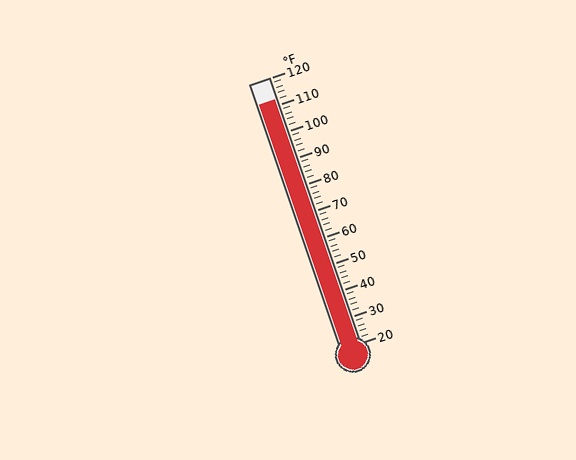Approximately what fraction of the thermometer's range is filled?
The thermometer is filled to approximately 90% of its range.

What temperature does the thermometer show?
The thermometer shows approximately 112°F.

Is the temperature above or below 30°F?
The temperature is above 30°F.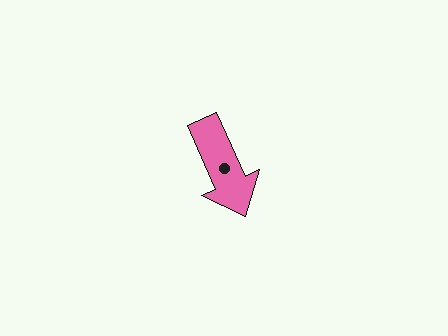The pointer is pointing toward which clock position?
Roughly 5 o'clock.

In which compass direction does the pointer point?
Southeast.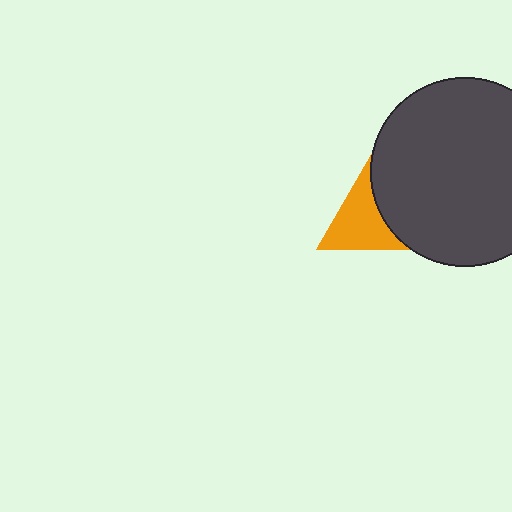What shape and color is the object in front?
The object in front is a dark gray circle.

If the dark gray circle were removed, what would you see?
You would see the complete orange triangle.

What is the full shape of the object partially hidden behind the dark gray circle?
The partially hidden object is an orange triangle.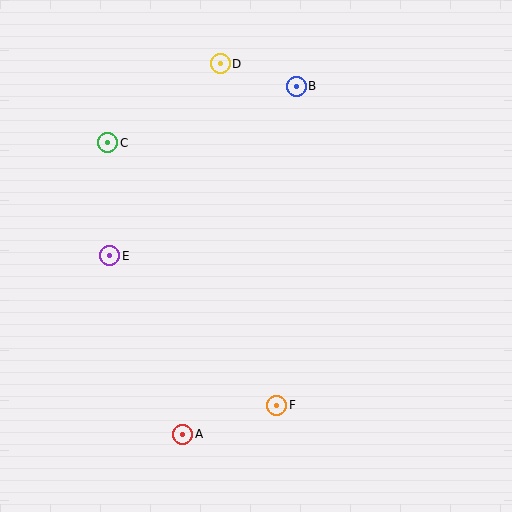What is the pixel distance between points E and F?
The distance between E and F is 224 pixels.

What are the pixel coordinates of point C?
Point C is at (108, 143).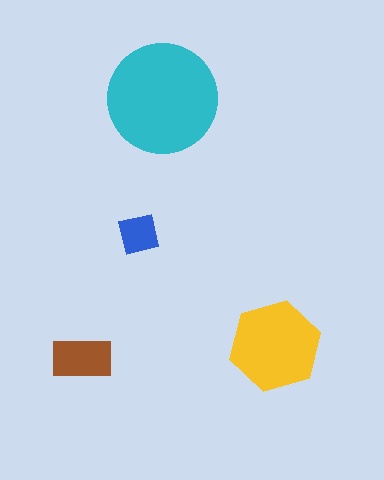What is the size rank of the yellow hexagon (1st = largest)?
2nd.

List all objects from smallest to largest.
The blue square, the brown rectangle, the yellow hexagon, the cyan circle.